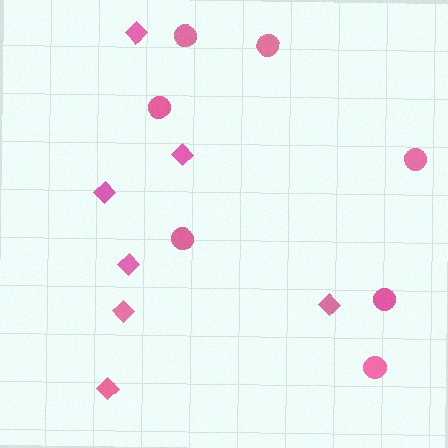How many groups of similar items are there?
There are 2 groups: one group of circles (7) and one group of diamonds (7).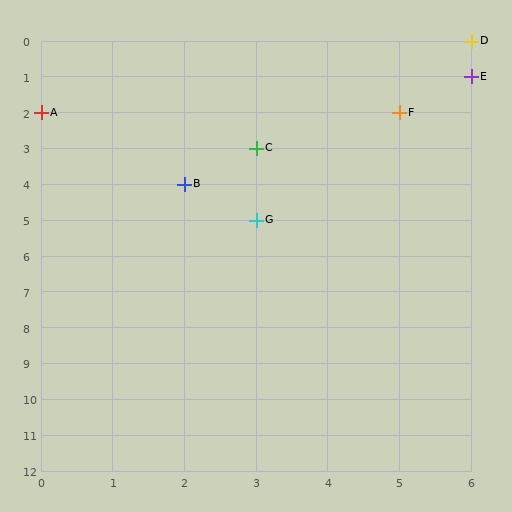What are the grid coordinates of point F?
Point F is at grid coordinates (5, 2).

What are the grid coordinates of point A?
Point A is at grid coordinates (0, 2).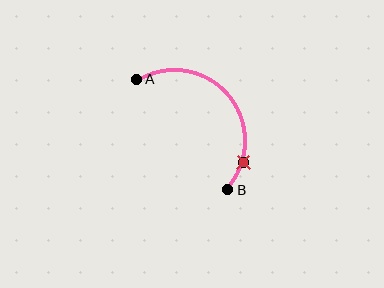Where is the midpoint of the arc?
The arc midpoint is the point on the curve farthest from the straight line joining A and B. It sits above and to the right of that line.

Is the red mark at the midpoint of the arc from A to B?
No. The red mark lies on the arc but is closer to endpoint B. The arc midpoint would be at the point on the curve equidistant along the arc from both A and B.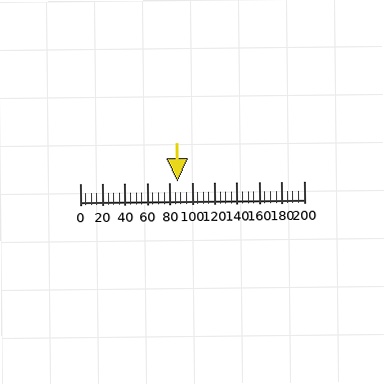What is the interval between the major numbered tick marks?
The major tick marks are spaced 20 units apart.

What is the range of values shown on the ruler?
The ruler shows values from 0 to 200.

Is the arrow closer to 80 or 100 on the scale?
The arrow is closer to 80.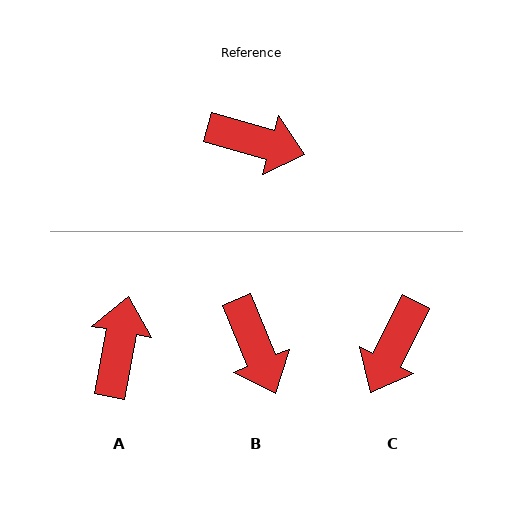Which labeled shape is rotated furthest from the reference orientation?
C, about 101 degrees away.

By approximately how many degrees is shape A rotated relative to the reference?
Approximately 95 degrees counter-clockwise.